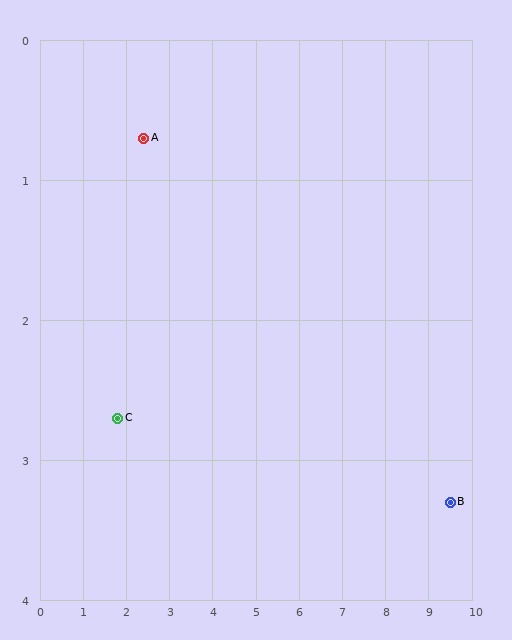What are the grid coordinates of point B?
Point B is at approximately (9.5, 3.3).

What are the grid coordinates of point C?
Point C is at approximately (1.8, 2.7).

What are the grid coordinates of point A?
Point A is at approximately (2.4, 0.7).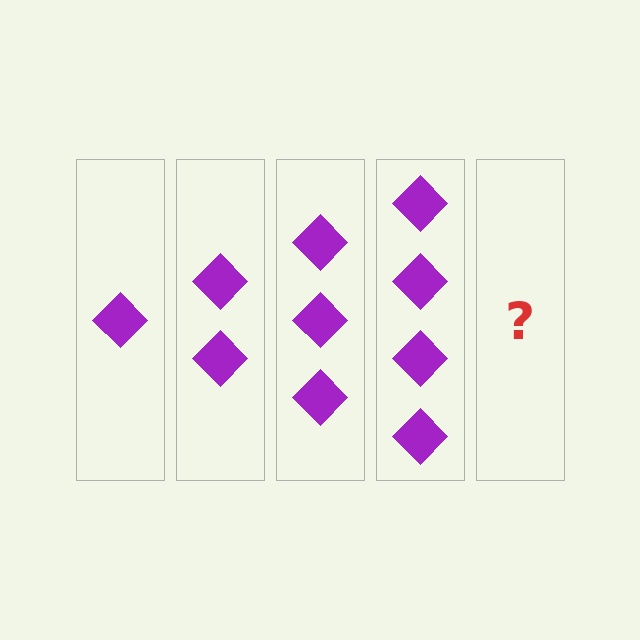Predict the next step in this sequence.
The next step is 5 diamonds.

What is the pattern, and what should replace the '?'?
The pattern is that each step adds one more diamond. The '?' should be 5 diamonds.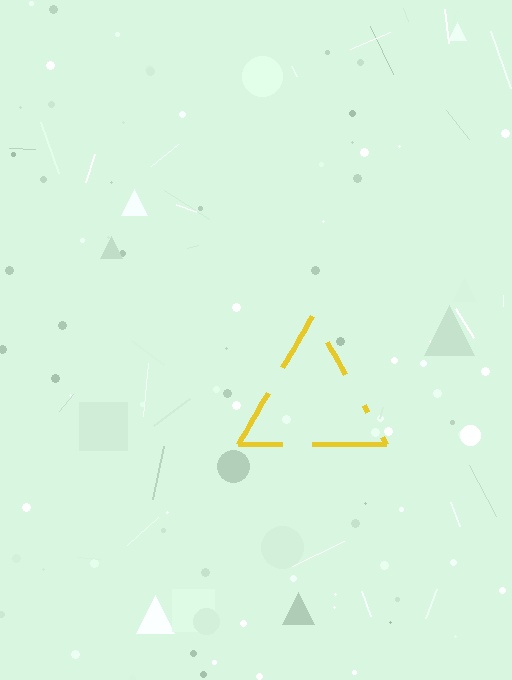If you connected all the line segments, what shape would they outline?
They would outline a triangle.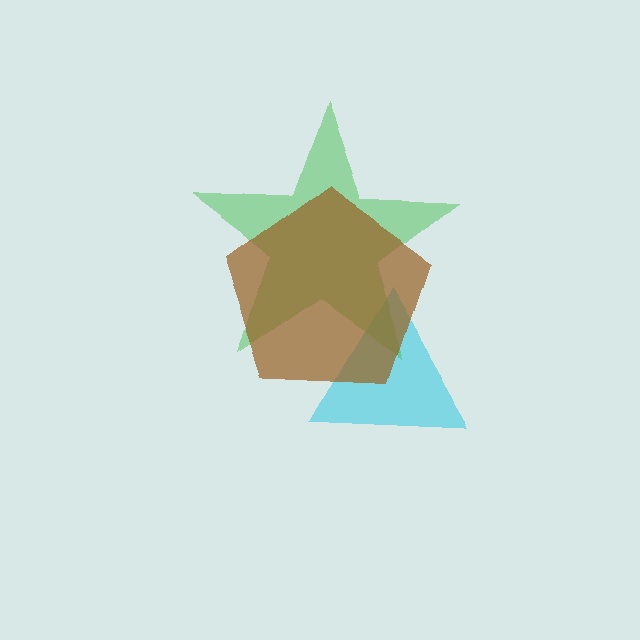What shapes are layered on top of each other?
The layered shapes are: a cyan triangle, a green star, a brown pentagon.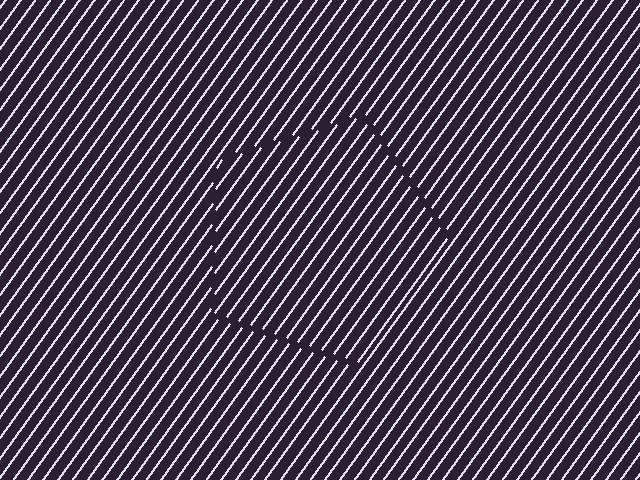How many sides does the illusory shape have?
5 sides — the line-ends trace a pentagon.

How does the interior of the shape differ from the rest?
The interior of the shape contains the same grating, shifted by half a period — the contour is defined by the phase discontinuity where line-ends from the inner and outer gratings abut.